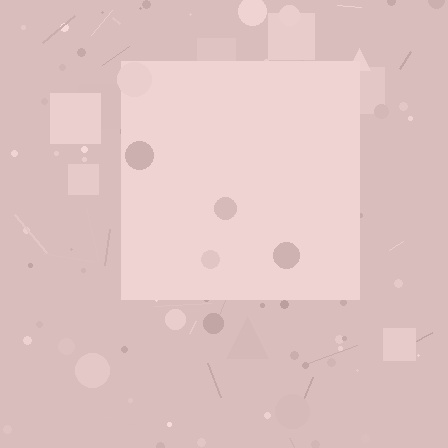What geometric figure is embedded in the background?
A square is embedded in the background.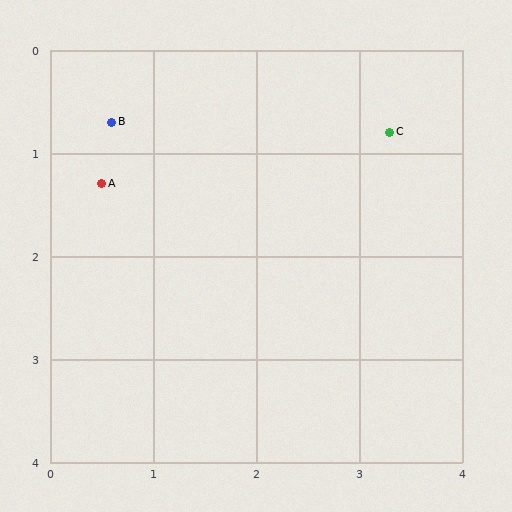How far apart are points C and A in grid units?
Points C and A are about 2.8 grid units apart.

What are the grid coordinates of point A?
Point A is at approximately (0.5, 1.3).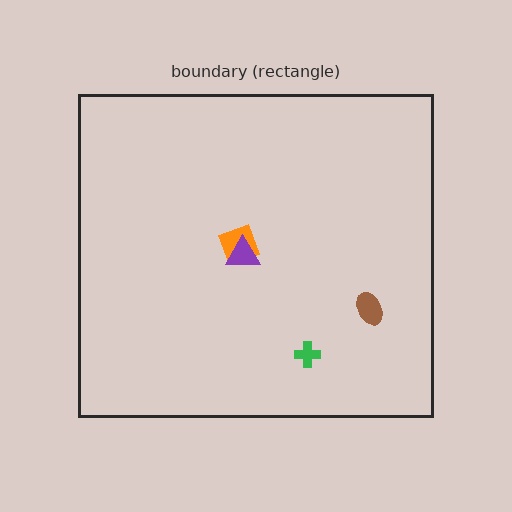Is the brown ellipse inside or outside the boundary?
Inside.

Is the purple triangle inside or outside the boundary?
Inside.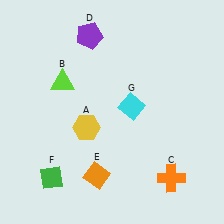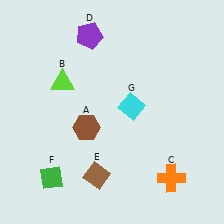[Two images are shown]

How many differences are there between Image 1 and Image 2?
There are 2 differences between the two images.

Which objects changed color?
A changed from yellow to brown. E changed from orange to brown.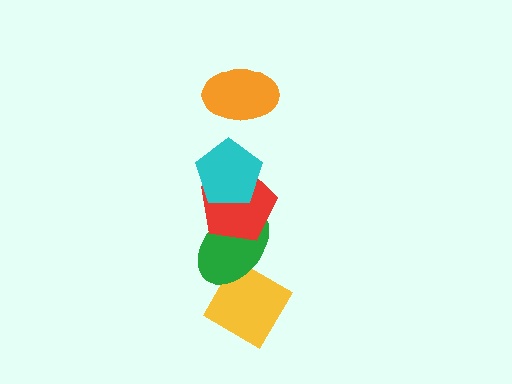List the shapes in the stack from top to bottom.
From top to bottom: the orange ellipse, the cyan pentagon, the red pentagon, the green ellipse, the yellow diamond.